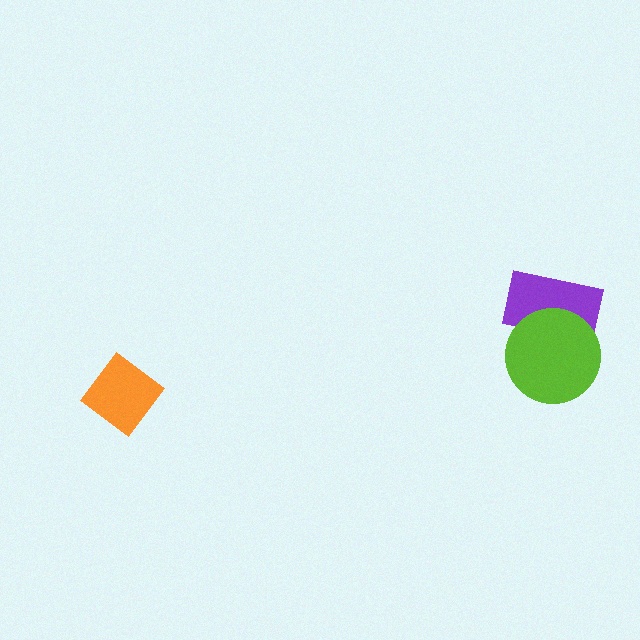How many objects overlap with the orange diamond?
0 objects overlap with the orange diamond.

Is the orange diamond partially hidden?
No, no other shape covers it.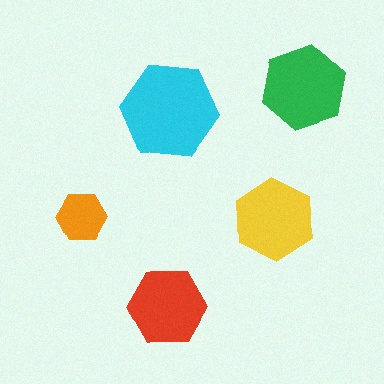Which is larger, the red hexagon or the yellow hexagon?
The yellow one.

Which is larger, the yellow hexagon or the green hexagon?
The green one.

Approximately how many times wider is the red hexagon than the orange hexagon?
About 1.5 times wider.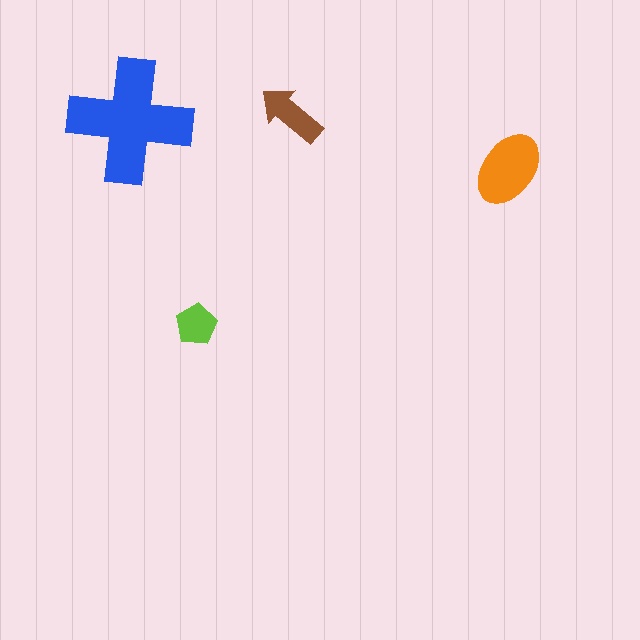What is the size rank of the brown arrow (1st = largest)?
3rd.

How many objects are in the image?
There are 4 objects in the image.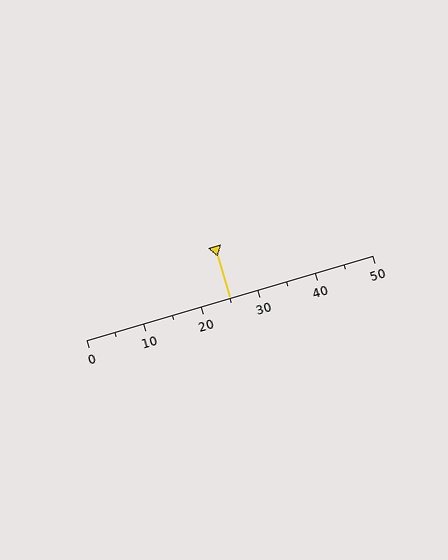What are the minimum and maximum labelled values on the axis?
The axis runs from 0 to 50.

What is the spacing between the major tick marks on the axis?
The major ticks are spaced 10 apart.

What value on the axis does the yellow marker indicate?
The marker indicates approximately 25.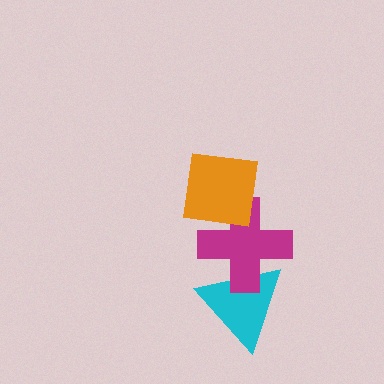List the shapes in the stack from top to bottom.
From top to bottom: the orange square, the magenta cross, the cyan triangle.